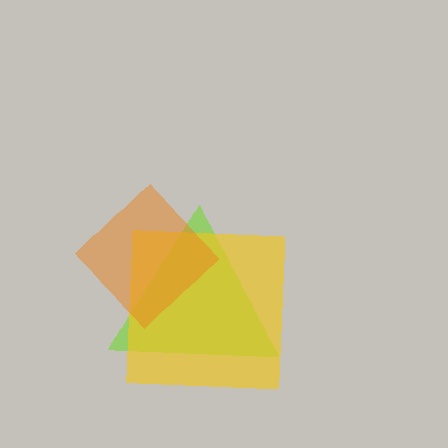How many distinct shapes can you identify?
There are 3 distinct shapes: a lime triangle, a yellow square, an orange diamond.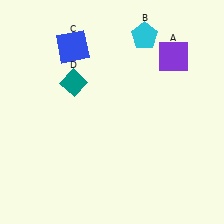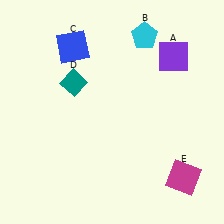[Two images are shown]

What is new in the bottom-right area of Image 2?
A magenta square (E) was added in the bottom-right area of Image 2.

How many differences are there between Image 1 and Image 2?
There is 1 difference between the two images.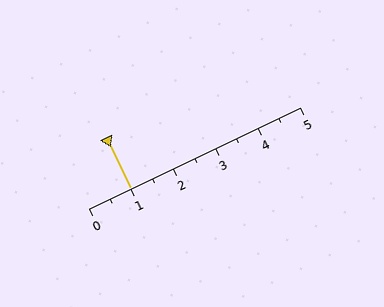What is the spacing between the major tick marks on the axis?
The major ticks are spaced 1 apart.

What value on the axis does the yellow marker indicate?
The marker indicates approximately 1.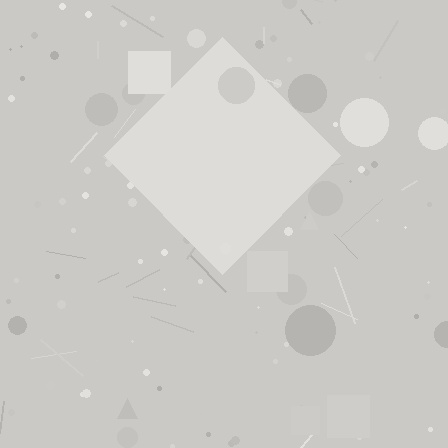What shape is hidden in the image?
A diamond is hidden in the image.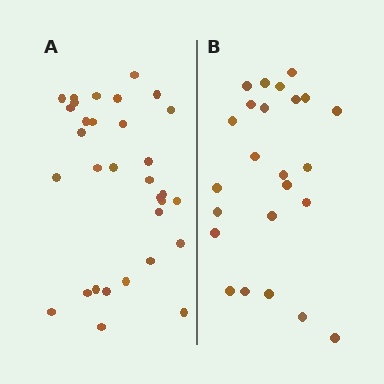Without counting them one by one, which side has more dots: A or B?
Region A (the left region) has more dots.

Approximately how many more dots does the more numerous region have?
Region A has roughly 8 or so more dots than region B.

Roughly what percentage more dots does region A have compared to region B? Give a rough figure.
About 35% more.